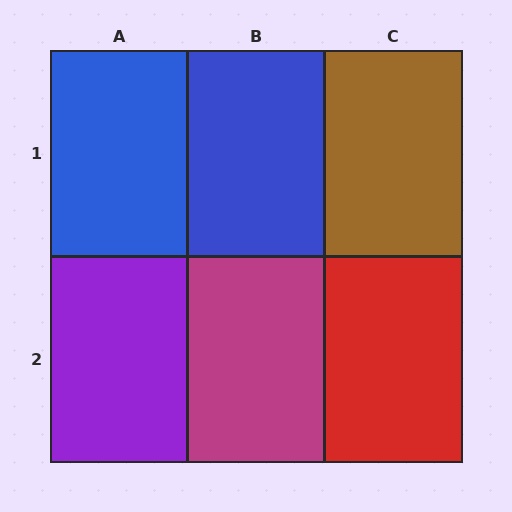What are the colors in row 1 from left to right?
Blue, blue, brown.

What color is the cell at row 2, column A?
Purple.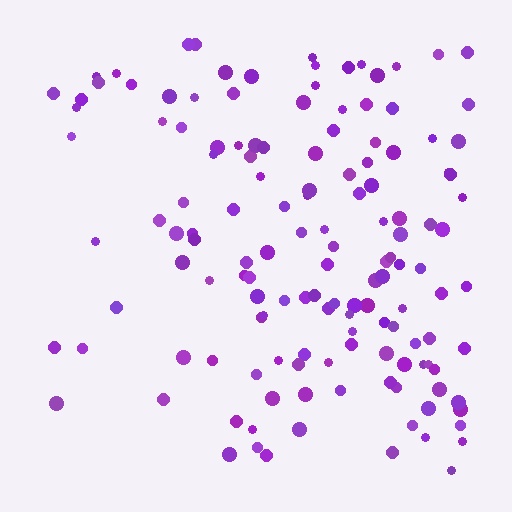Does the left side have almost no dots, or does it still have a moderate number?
Still a moderate number, just noticeably fewer than the right.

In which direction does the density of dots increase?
From left to right, with the right side densest.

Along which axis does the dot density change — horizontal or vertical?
Horizontal.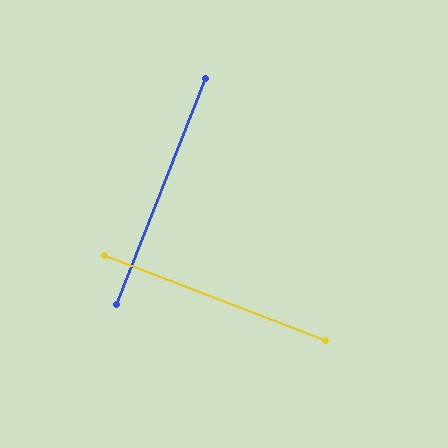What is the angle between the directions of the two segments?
Approximately 90 degrees.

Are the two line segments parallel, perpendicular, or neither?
Perpendicular — they meet at approximately 90°.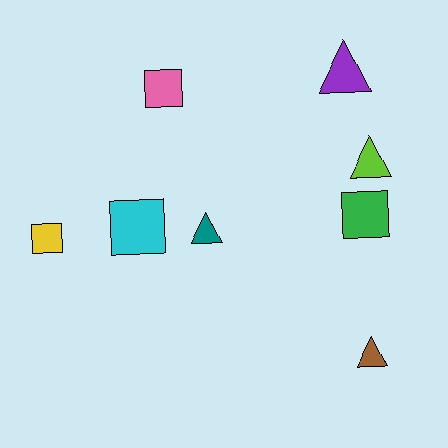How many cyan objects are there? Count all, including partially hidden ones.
There is 1 cyan object.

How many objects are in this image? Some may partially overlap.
There are 8 objects.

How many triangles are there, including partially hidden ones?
There are 4 triangles.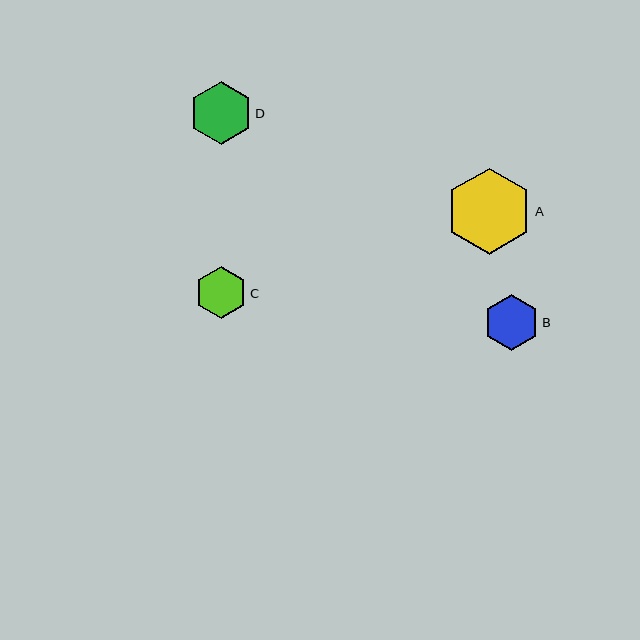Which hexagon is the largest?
Hexagon A is the largest with a size of approximately 86 pixels.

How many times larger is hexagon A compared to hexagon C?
Hexagon A is approximately 1.7 times the size of hexagon C.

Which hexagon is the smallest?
Hexagon C is the smallest with a size of approximately 51 pixels.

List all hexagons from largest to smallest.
From largest to smallest: A, D, B, C.